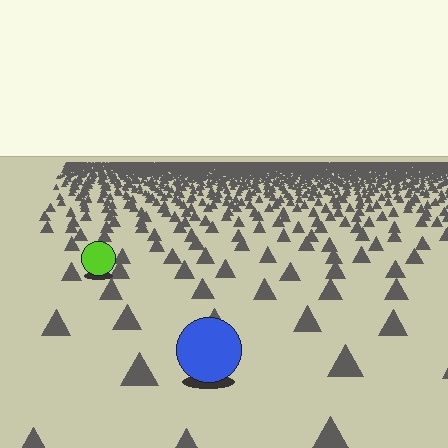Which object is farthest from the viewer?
The lime circle is farthest from the viewer. It appears smaller and the ground texture around it is denser.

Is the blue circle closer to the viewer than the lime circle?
Yes. The blue circle is closer — you can tell from the texture gradient: the ground texture is coarser near it.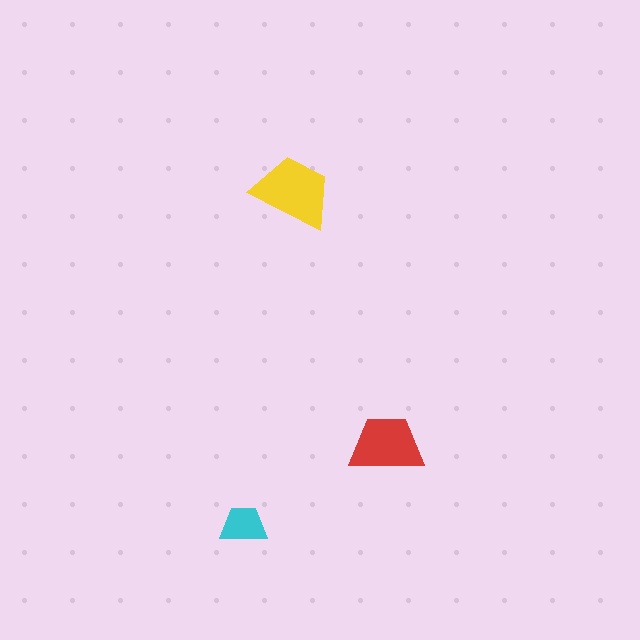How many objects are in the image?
There are 3 objects in the image.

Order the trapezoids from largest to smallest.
the yellow one, the red one, the cyan one.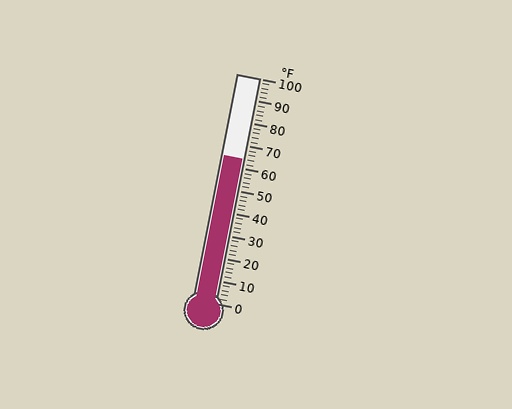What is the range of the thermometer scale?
The thermometer scale ranges from 0°F to 100°F.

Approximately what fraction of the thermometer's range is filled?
The thermometer is filled to approximately 65% of its range.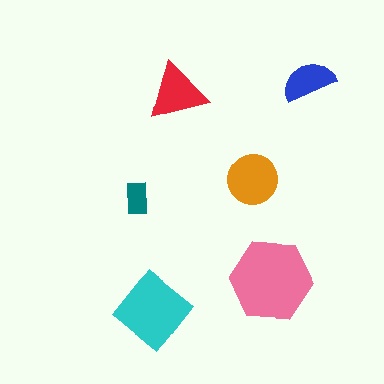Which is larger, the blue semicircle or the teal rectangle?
The blue semicircle.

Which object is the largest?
The pink hexagon.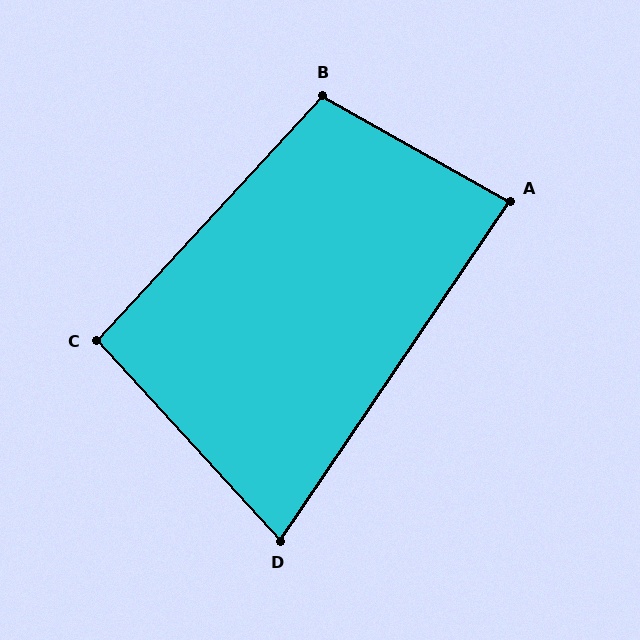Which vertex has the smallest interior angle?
D, at approximately 77 degrees.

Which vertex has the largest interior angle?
B, at approximately 103 degrees.